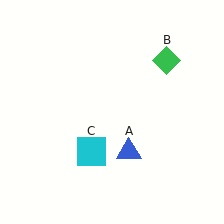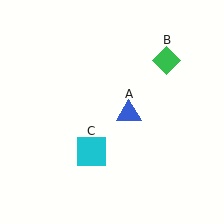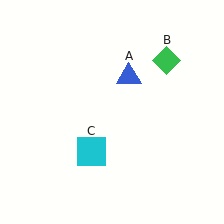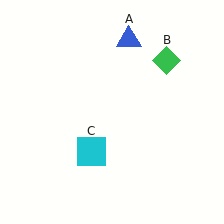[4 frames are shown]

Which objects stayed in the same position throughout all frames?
Green diamond (object B) and cyan square (object C) remained stationary.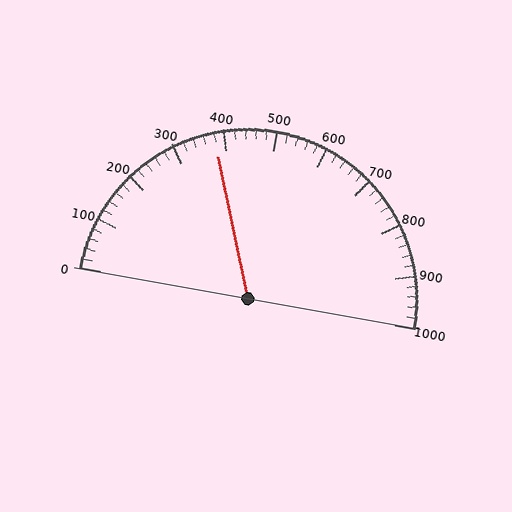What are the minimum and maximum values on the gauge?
The gauge ranges from 0 to 1000.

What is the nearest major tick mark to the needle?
The nearest major tick mark is 400.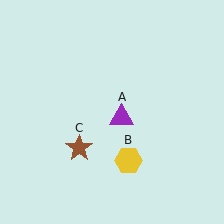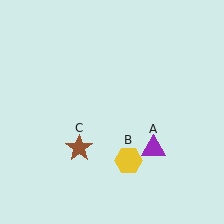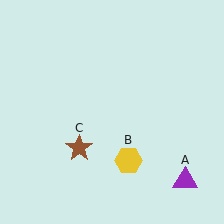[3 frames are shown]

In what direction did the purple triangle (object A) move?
The purple triangle (object A) moved down and to the right.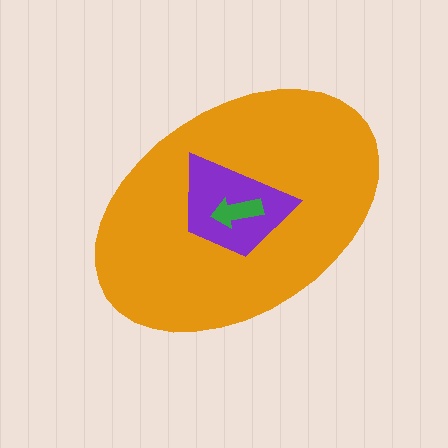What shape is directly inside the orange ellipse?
The purple trapezoid.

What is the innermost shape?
The green arrow.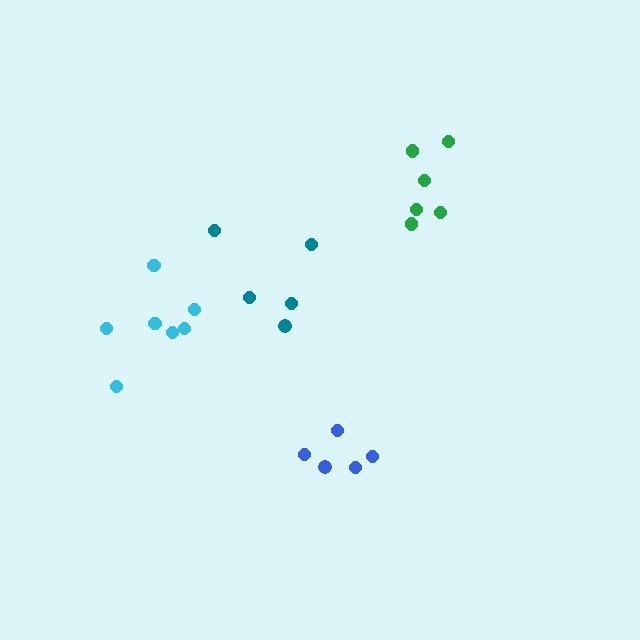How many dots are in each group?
Group 1: 7 dots, Group 2: 5 dots, Group 3: 5 dots, Group 4: 6 dots (23 total).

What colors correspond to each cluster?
The clusters are colored: cyan, teal, blue, green.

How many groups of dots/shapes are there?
There are 4 groups.